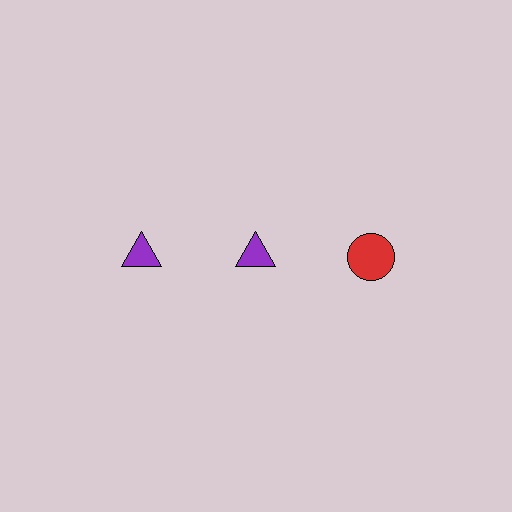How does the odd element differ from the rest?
It differs in both color (red instead of purple) and shape (circle instead of triangle).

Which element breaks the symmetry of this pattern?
The red circle in the top row, center column breaks the symmetry. All other shapes are purple triangles.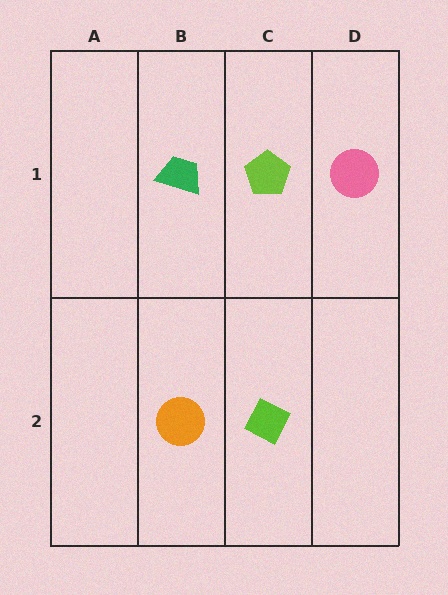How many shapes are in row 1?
3 shapes.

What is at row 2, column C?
A lime diamond.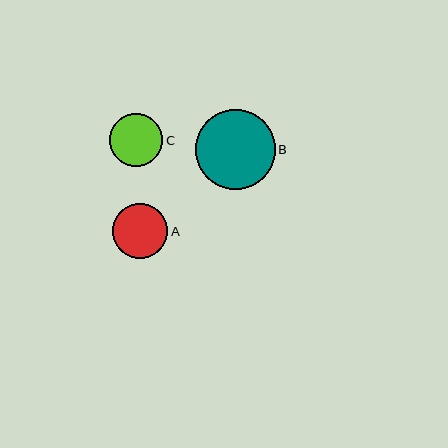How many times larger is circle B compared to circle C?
Circle B is approximately 1.5 times the size of circle C.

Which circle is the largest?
Circle B is the largest with a size of approximately 80 pixels.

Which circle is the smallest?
Circle C is the smallest with a size of approximately 53 pixels.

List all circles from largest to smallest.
From largest to smallest: B, A, C.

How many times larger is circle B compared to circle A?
Circle B is approximately 1.5 times the size of circle A.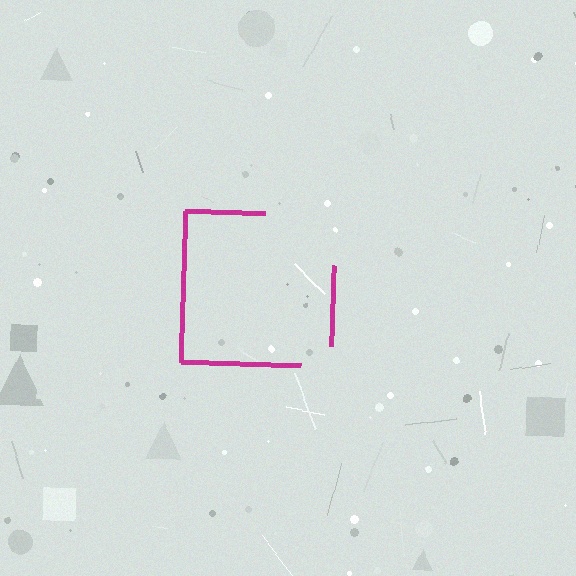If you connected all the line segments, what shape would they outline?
They would outline a square.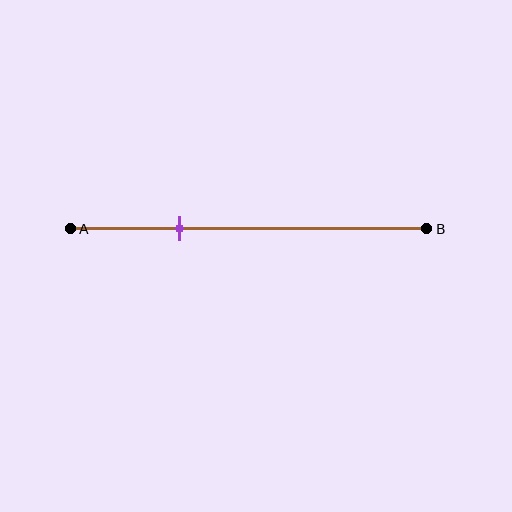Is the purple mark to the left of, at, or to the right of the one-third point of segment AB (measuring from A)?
The purple mark is approximately at the one-third point of segment AB.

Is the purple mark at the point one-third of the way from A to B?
Yes, the mark is approximately at the one-third point.